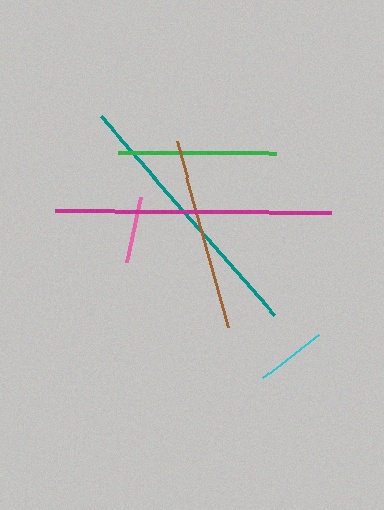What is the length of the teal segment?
The teal segment is approximately 263 pixels long.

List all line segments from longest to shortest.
From longest to shortest: magenta, teal, brown, green, cyan, pink.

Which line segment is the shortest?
The pink line is the shortest at approximately 66 pixels.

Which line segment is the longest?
The magenta line is the longest at approximately 276 pixels.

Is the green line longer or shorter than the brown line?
The brown line is longer than the green line.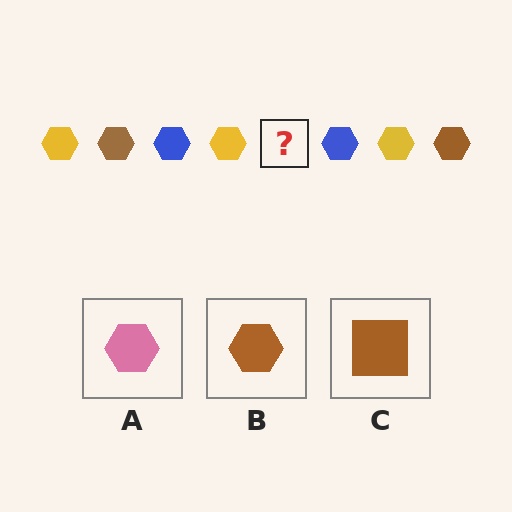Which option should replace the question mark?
Option B.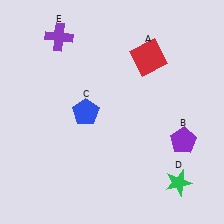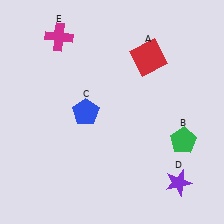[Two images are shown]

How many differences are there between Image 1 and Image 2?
There are 3 differences between the two images.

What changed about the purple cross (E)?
In Image 1, E is purple. In Image 2, it changed to magenta.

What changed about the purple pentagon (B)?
In Image 1, B is purple. In Image 2, it changed to green.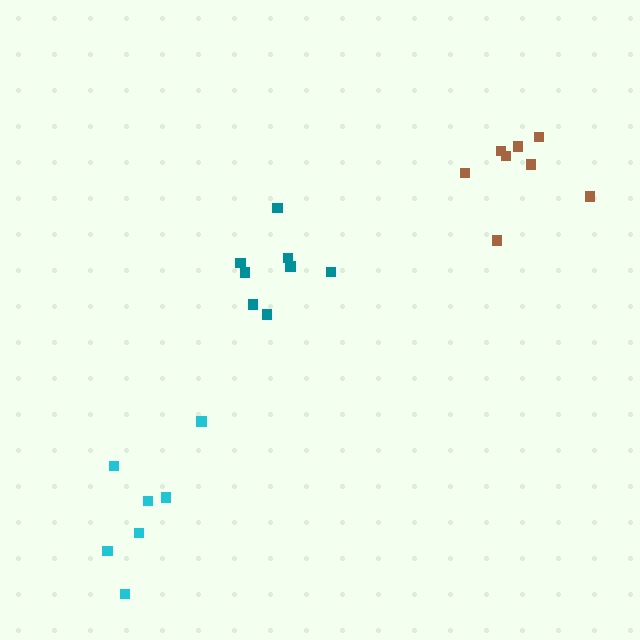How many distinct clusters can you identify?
There are 3 distinct clusters.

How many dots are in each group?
Group 1: 8 dots, Group 2: 7 dots, Group 3: 8 dots (23 total).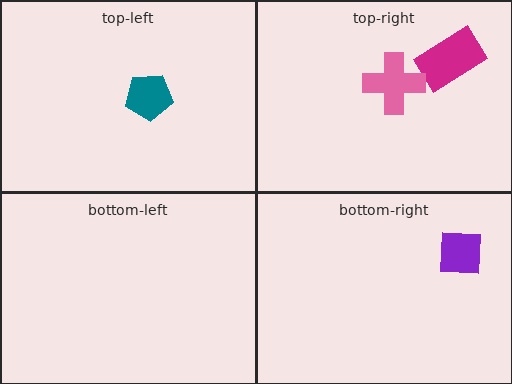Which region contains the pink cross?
The top-right region.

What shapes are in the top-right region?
The magenta rectangle, the pink cross.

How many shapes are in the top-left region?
1.